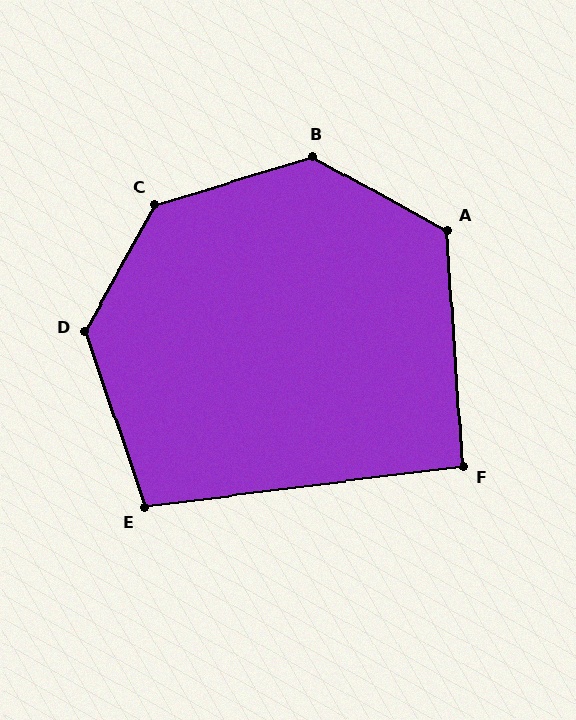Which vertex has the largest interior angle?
C, at approximately 136 degrees.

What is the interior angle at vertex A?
Approximately 123 degrees (obtuse).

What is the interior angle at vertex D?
Approximately 132 degrees (obtuse).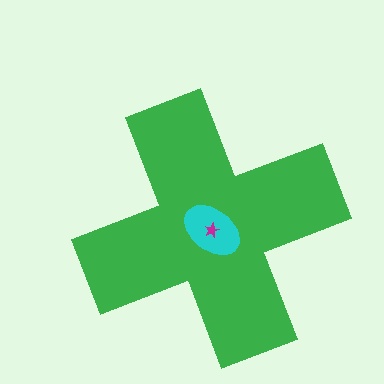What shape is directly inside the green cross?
The cyan ellipse.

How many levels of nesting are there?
3.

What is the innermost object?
The magenta star.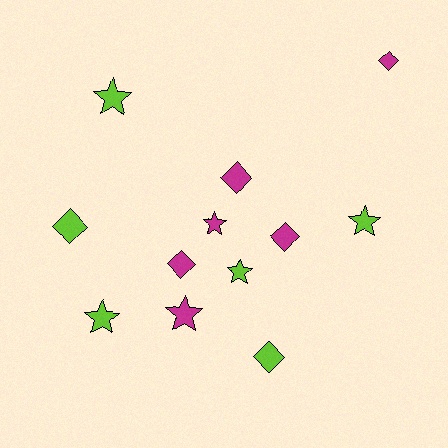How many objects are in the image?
There are 12 objects.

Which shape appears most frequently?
Star, with 6 objects.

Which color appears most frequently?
Magenta, with 6 objects.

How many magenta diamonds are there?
There are 4 magenta diamonds.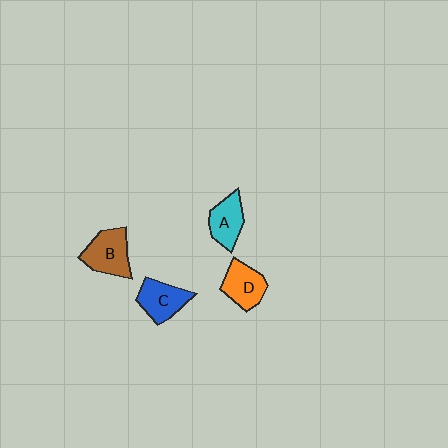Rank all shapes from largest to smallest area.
From largest to smallest: B (brown), C (blue), D (orange), A (cyan).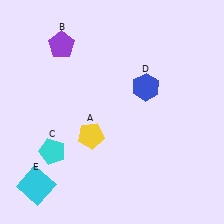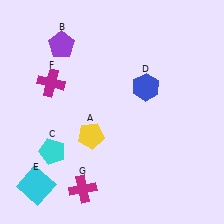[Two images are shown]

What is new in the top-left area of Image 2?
A magenta cross (F) was added in the top-left area of Image 2.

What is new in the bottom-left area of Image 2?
A magenta cross (G) was added in the bottom-left area of Image 2.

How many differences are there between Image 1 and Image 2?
There are 2 differences between the two images.